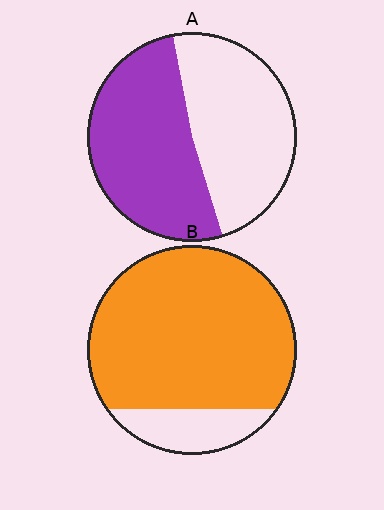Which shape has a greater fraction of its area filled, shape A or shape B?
Shape B.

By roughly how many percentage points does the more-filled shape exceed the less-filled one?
By roughly 30 percentage points (B over A).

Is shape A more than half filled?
Roughly half.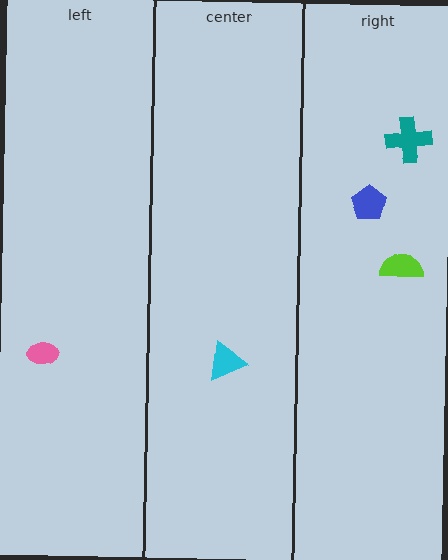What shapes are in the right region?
The teal cross, the lime semicircle, the blue pentagon.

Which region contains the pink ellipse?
The left region.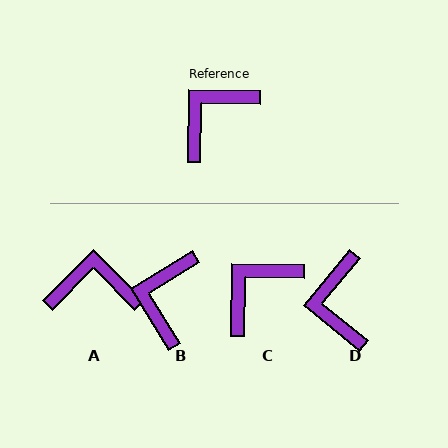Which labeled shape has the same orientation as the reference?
C.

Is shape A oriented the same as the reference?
No, it is off by about 44 degrees.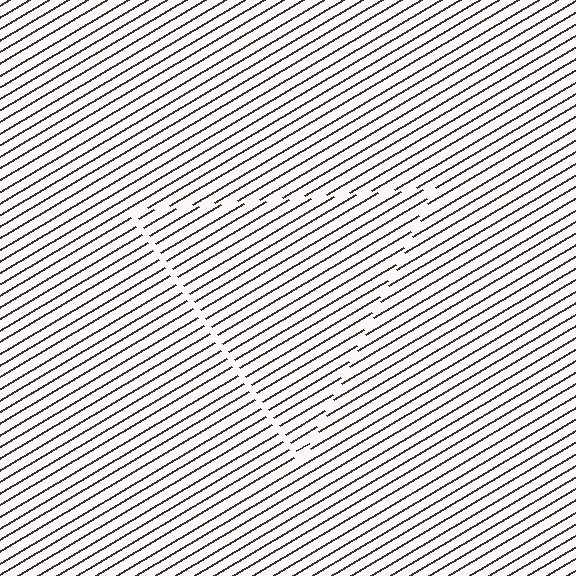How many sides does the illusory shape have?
3 sides — the line-ends trace a triangle.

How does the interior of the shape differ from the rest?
The interior of the shape contains the same grating, shifted by half a period — the contour is defined by the phase discontinuity where line-ends from the inner and outer gratings abut.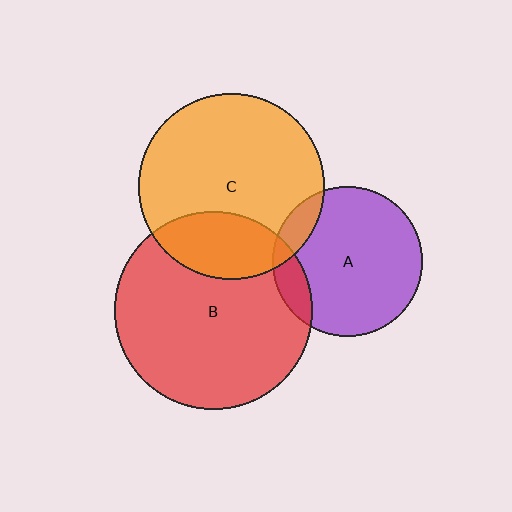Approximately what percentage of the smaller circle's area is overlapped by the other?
Approximately 10%.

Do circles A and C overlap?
Yes.